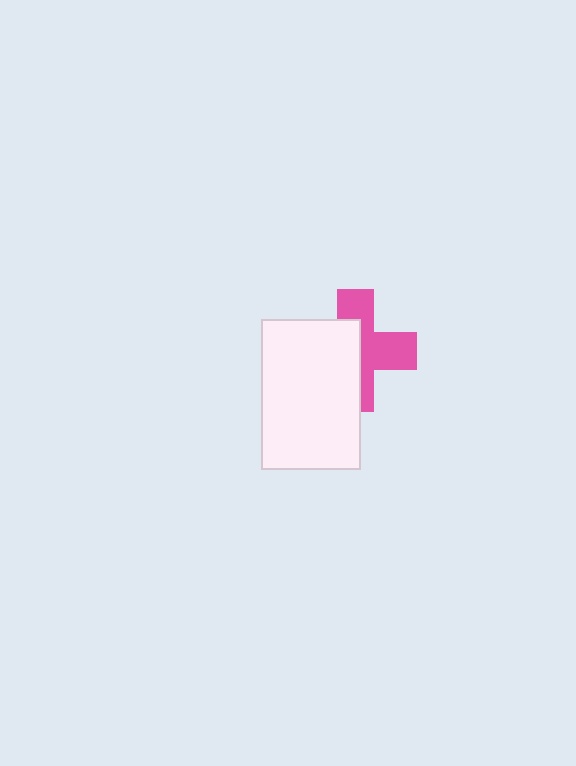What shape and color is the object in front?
The object in front is a white rectangle.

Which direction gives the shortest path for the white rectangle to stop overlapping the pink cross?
Moving left gives the shortest separation.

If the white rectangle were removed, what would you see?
You would see the complete pink cross.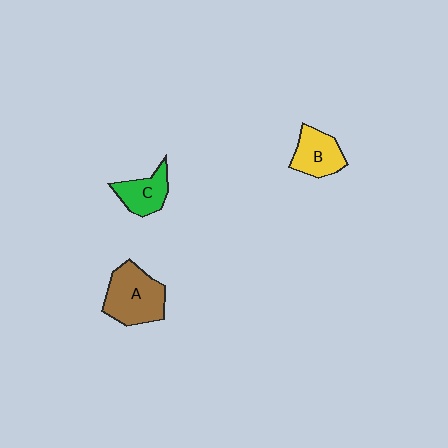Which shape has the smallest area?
Shape C (green).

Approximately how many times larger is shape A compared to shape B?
Approximately 1.5 times.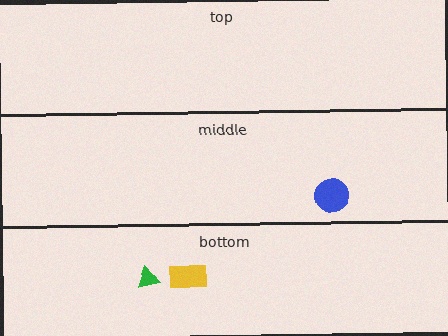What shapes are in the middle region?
The blue circle.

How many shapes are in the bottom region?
2.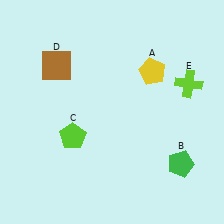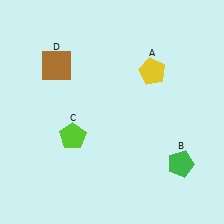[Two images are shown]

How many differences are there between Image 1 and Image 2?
There is 1 difference between the two images.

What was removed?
The lime cross (E) was removed in Image 2.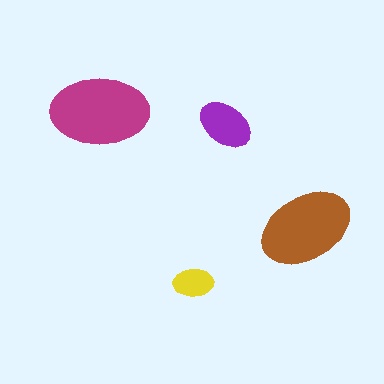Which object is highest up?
The magenta ellipse is topmost.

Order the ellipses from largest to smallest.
the magenta one, the brown one, the purple one, the yellow one.